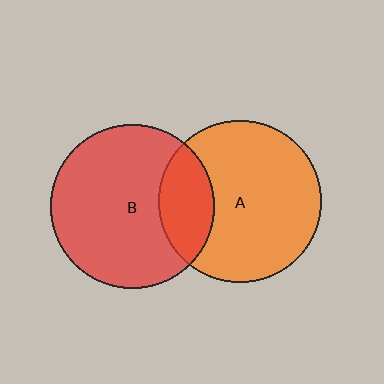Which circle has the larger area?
Circle B (red).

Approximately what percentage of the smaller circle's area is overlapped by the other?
Approximately 25%.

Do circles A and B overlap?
Yes.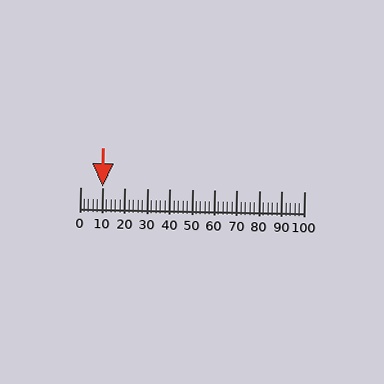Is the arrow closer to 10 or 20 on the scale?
The arrow is closer to 10.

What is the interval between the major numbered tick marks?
The major tick marks are spaced 10 units apart.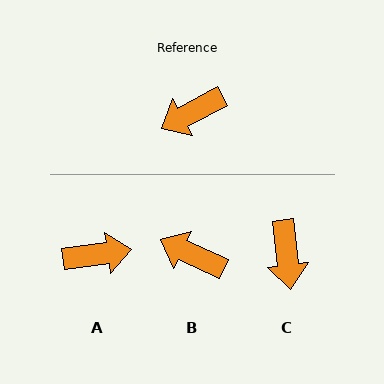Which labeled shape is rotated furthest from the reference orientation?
A, about 160 degrees away.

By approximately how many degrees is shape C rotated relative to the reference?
Approximately 69 degrees counter-clockwise.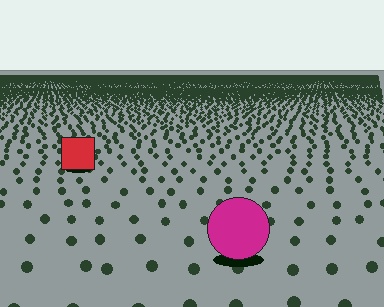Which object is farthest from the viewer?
The red square is farthest from the viewer. It appears smaller and the ground texture around it is denser.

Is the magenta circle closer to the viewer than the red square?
Yes. The magenta circle is closer — you can tell from the texture gradient: the ground texture is coarser near it.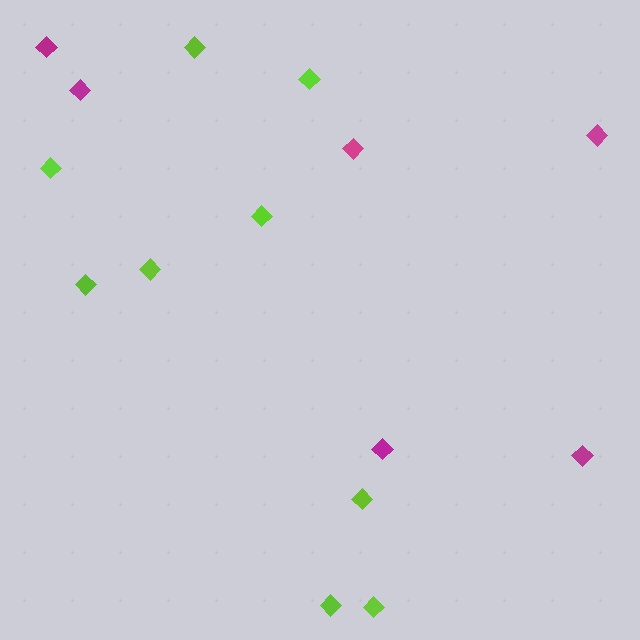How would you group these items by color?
There are 2 groups: one group of magenta diamonds (6) and one group of lime diamonds (9).